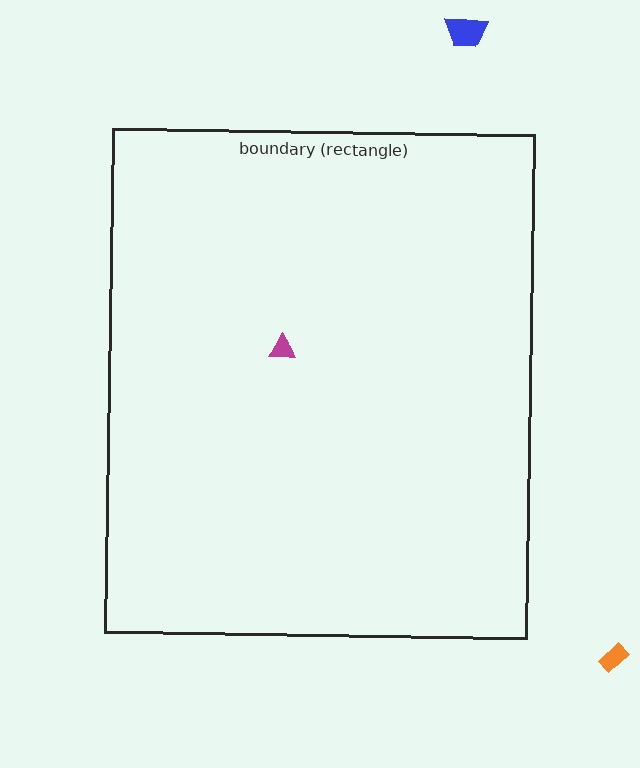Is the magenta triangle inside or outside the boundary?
Inside.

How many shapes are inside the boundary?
1 inside, 2 outside.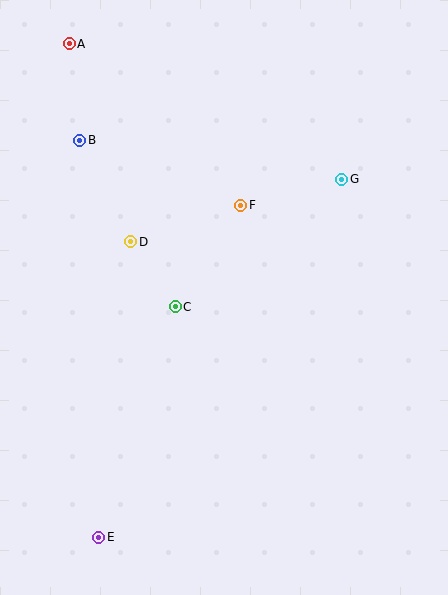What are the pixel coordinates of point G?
Point G is at (342, 179).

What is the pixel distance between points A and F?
The distance between A and F is 236 pixels.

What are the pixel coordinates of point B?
Point B is at (80, 140).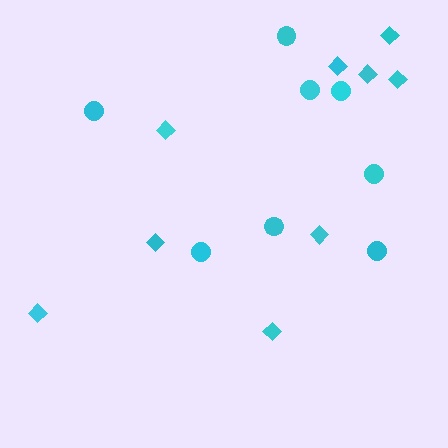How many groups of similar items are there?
There are 2 groups: one group of diamonds (9) and one group of circles (8).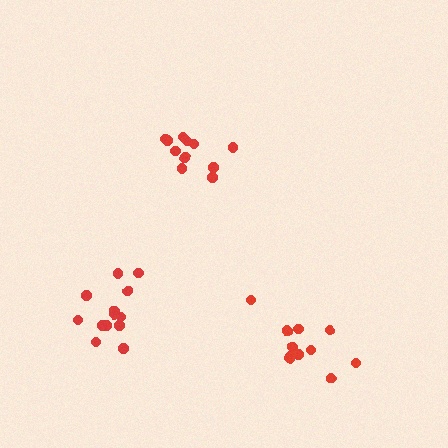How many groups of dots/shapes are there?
There are 3 groups.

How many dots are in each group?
Group 1: 11 dots, Group 2: 13 dots, Group 3: 11 dots (35 total).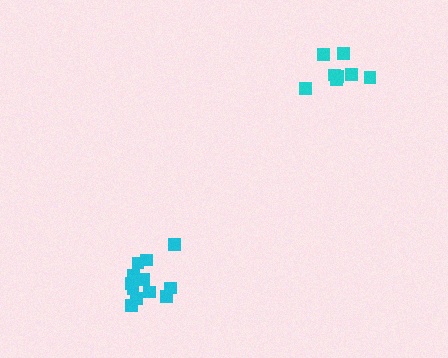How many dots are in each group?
Group 1: 12 dots, Group 2: 8 dots (20 total).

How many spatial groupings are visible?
There are 2 spatial groupings.